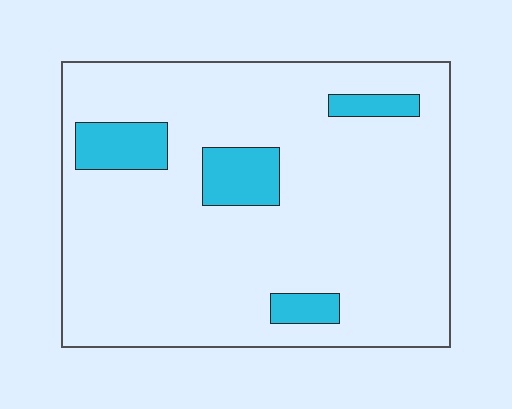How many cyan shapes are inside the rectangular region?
4.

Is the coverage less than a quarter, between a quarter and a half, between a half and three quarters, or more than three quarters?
Less than a quarter.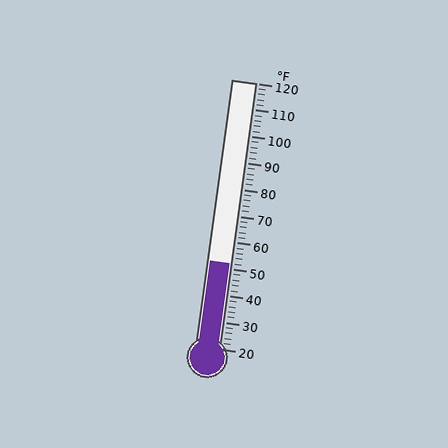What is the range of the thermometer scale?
The thermometer scale ranges from 20°F to 120°F.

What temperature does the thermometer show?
The thermometer shows approximately 52°F.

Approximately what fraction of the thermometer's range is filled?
The thermometer is filled to approximately 30% of its range.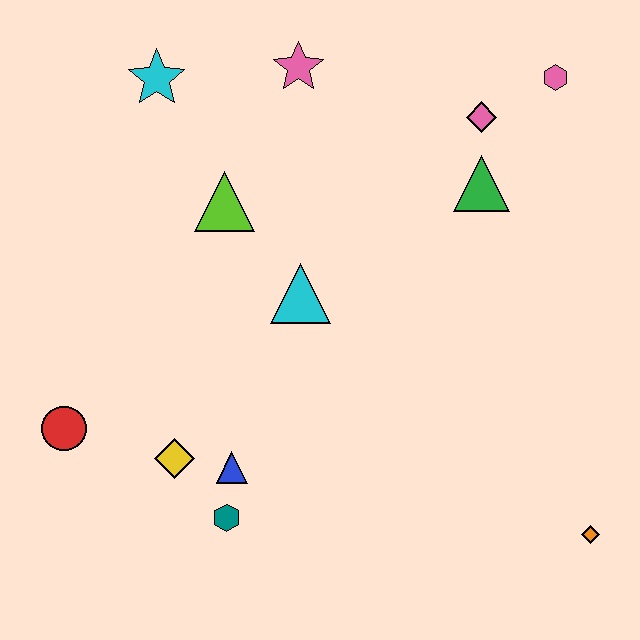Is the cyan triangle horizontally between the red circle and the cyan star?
No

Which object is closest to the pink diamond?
The green triangle is closest to the pink diamond.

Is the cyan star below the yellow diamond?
No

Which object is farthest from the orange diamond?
The cyan star is farthest from the orange diamond.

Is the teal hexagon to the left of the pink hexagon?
Yes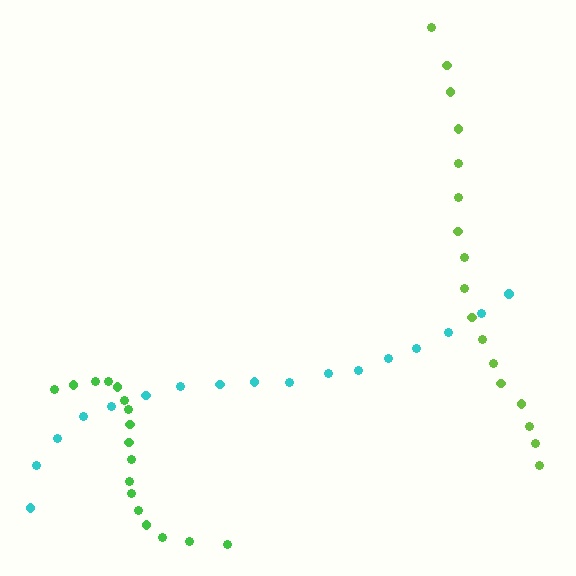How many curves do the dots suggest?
There are 3 distinct paths.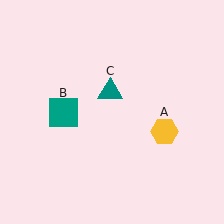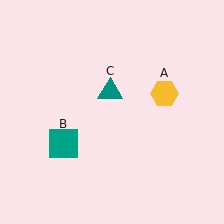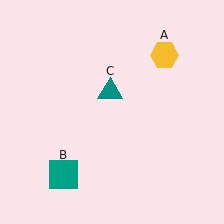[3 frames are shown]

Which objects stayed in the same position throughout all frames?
Teal triangle (object C) remained stationary.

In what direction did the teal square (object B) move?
The teal square (object B) moved down.